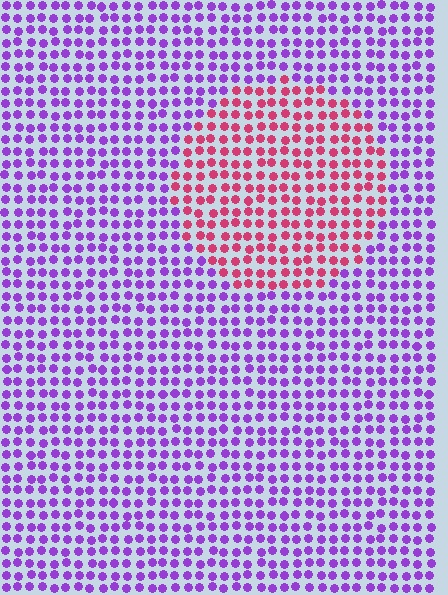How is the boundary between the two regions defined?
The boundary is defined purely by a slight shift in hue (about 62 degrees). Spacing, size, and orientation are identical on both sides.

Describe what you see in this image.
The image is filled with small purple elements in a uniform arrangement. A circle-shaped region is visible where the elements are tinted to a slightly different hue, forming a subtle color boundary.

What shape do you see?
I see a circle.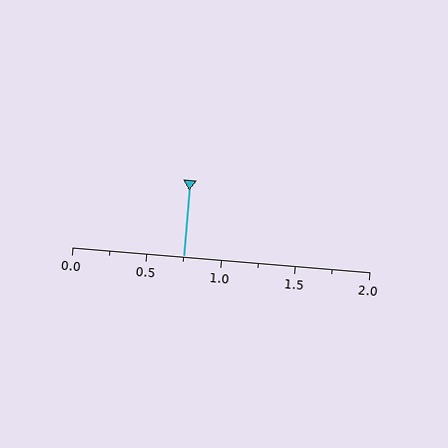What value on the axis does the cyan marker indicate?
The marker indicates approximately 0.75.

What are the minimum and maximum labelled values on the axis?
The axis runs from 0.0 to 2.0.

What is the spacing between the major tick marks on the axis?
The major ticks are spaced 0.5 apart.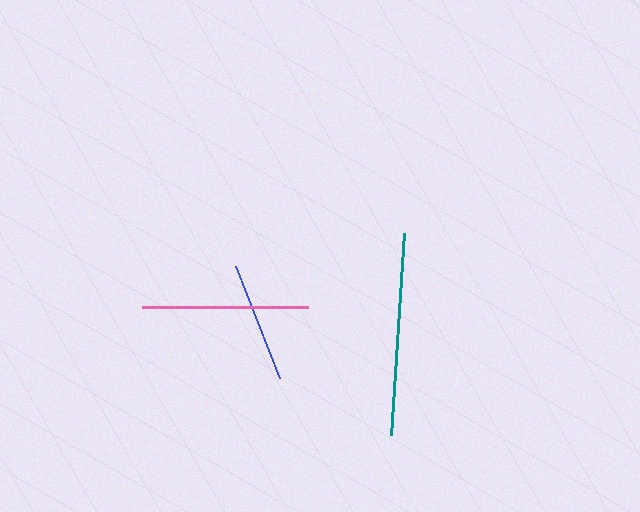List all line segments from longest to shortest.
From longest to shortest: teal, pink, blue.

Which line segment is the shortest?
The blue line is the shortest at approximately 120 pixels.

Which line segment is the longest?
The teal line is the longest at approximately 203 pixels.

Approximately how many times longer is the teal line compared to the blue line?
The teal line is approximately 1.7 times the length of the blue line.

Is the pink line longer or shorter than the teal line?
The teal line is longer than the pink line.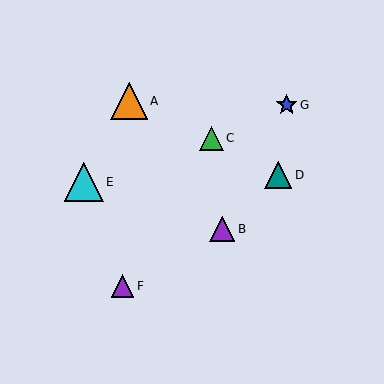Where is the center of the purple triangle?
The center of the purple triangle is at (222, 229).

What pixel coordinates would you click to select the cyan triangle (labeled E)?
Click at (84, 182) to select the cyan triangle E.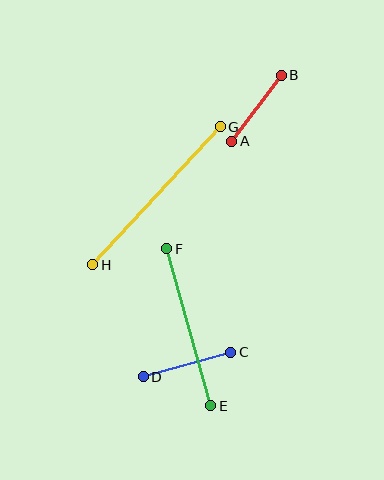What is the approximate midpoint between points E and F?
The midpoint is at approximately (189, 327) pixels.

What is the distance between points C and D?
The distance is approximately 91 pixels.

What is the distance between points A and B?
The distance is approximately 82 pixels.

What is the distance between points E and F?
The distance is approximately 163 pixels.